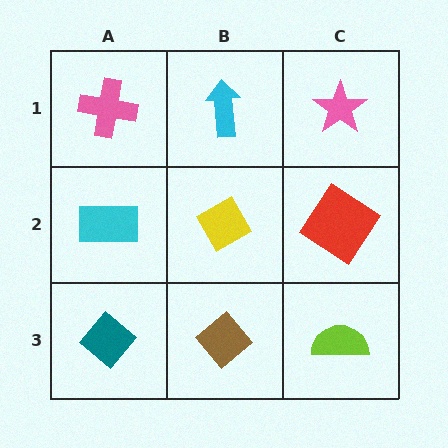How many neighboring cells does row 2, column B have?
4.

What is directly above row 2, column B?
A cyan arrow.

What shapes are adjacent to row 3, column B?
A yellow diamond (row 2, column B), a teal diamond (row 3, column A), a lime semicircle (row 3, column C).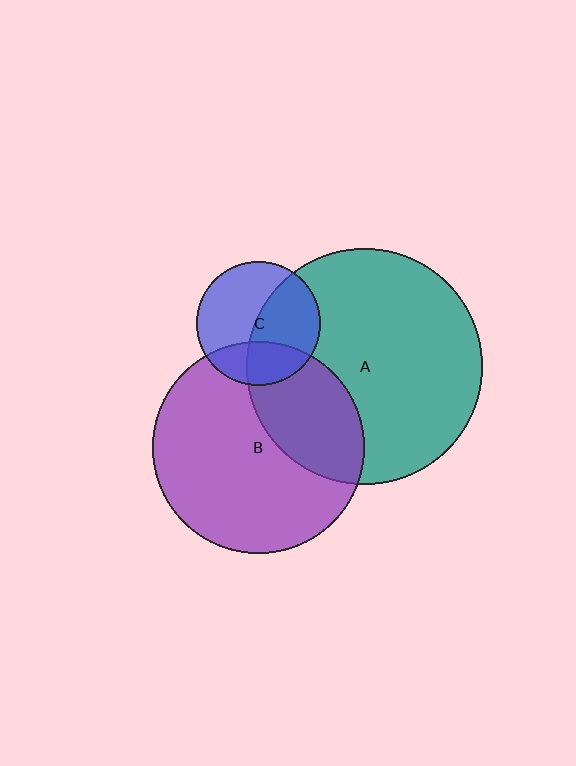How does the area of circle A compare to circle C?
Approximately 3.6 times.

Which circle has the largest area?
Circle A (teal).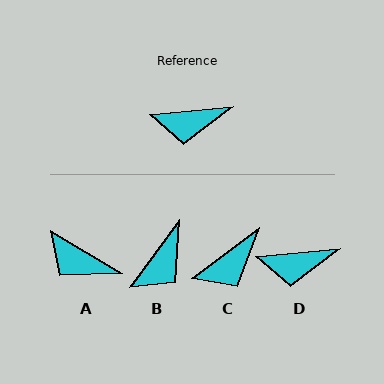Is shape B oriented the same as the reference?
No, it is off by about 48 degrees.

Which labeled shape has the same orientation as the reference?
D.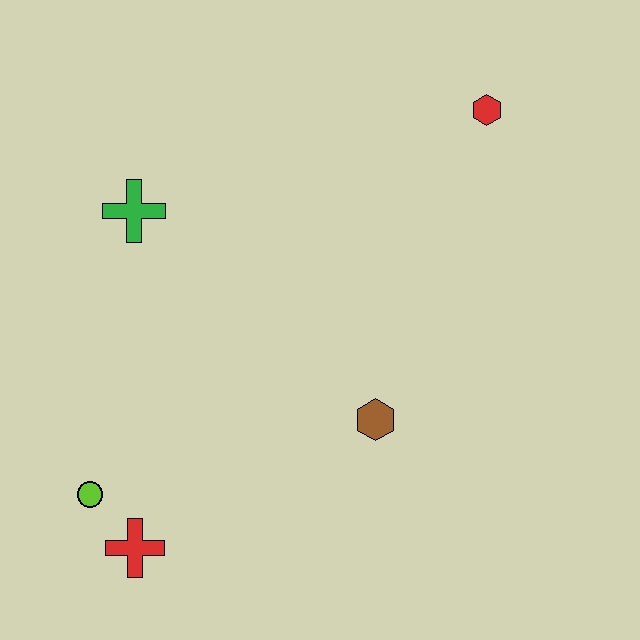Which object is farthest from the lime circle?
The red hexagon is farthest from the lime circle.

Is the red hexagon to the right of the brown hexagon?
Yes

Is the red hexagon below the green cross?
No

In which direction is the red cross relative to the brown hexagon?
The red cross is to the left of the brown hexagon.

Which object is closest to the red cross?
The lime circle is closest to the red cross.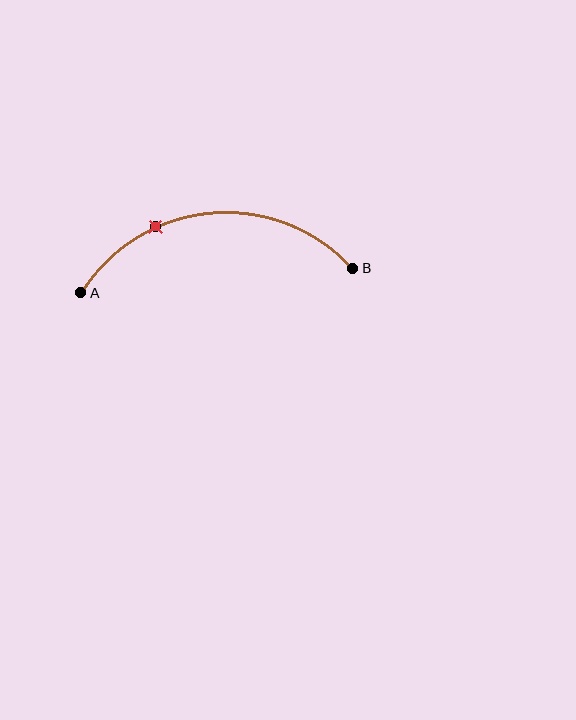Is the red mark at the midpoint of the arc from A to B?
No. The red mark lies on the arc but is closer to endpoint A. The arc midpoint would be at the point on the curve equidistant along the arc from both A and B.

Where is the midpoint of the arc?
The arc midpoint is the point on the curve farthest from the straight line joining A and B. It sits above that line.